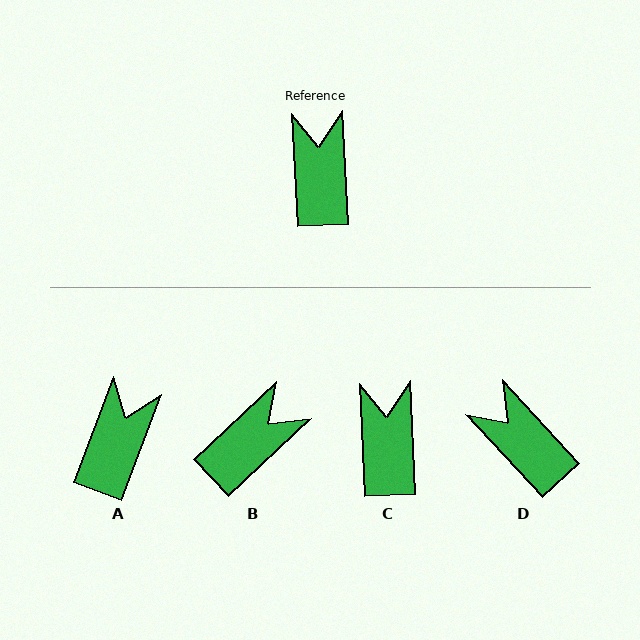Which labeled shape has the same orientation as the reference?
C.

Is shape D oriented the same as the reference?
No, it is off by about 40 degrees.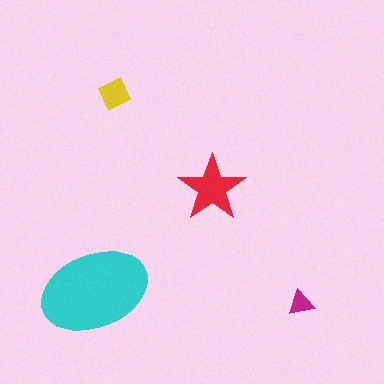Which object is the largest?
The cyan ellipse.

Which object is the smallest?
The magenta triangle.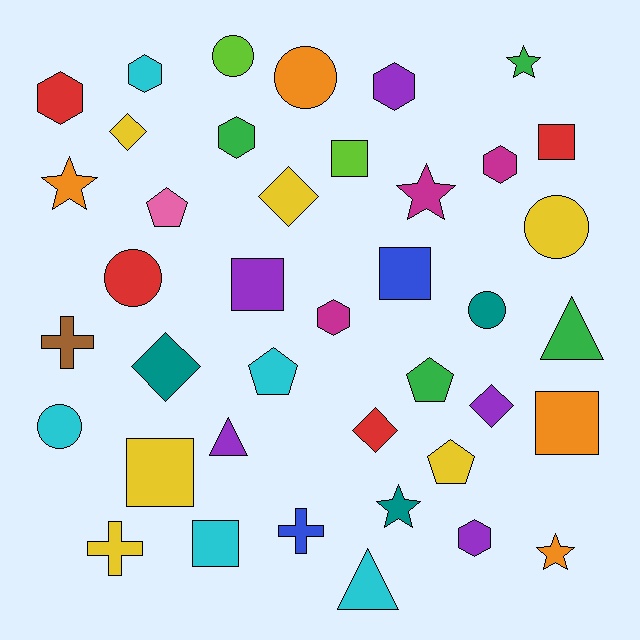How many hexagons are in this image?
There are 7 hexagons.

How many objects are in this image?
There are 40 objects.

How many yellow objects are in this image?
There are 6 yellow objects.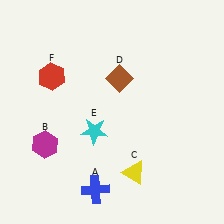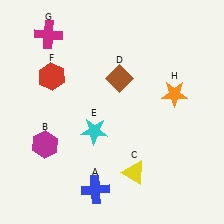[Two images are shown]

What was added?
A magenta cross (G), an orange star (H) were added in Image 2.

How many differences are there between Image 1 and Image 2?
There are 2 differences between the two images.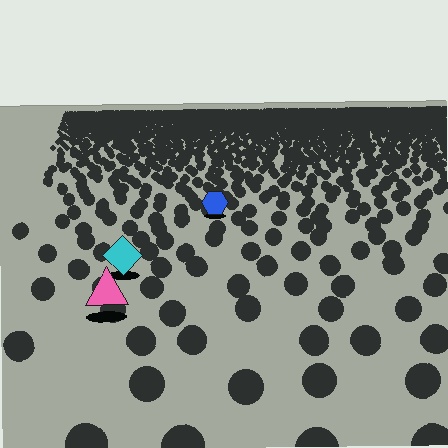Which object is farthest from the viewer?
The blue hexagon is farthest from the viewer. It appears smaller and the ground texture around it is denser.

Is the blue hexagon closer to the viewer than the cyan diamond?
No. The cyan diamond is closer — you can tell from the texture gradient: the ground texture is coarser near it.